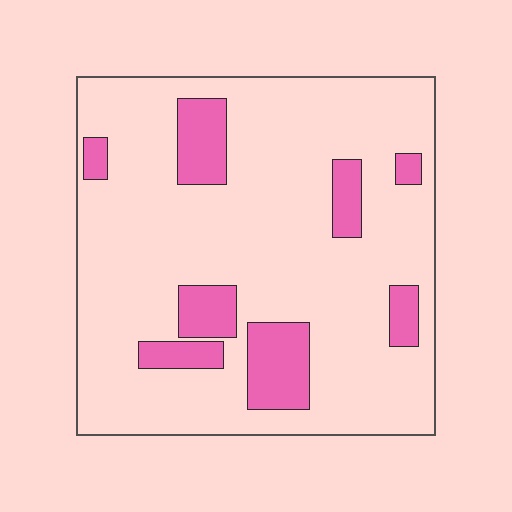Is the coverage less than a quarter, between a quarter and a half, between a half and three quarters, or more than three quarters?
Less than a quarter.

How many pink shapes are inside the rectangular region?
8.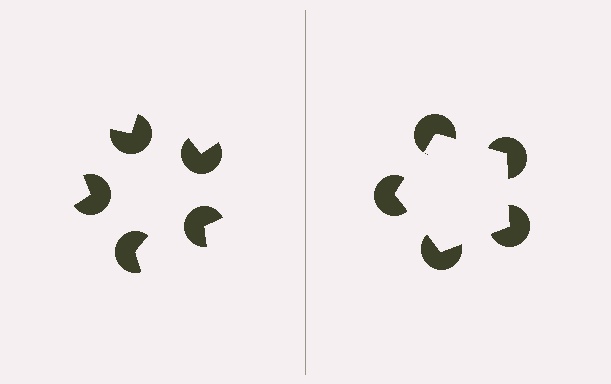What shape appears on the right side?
An illusory pentagon.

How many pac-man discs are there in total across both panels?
10 — 5 on each side.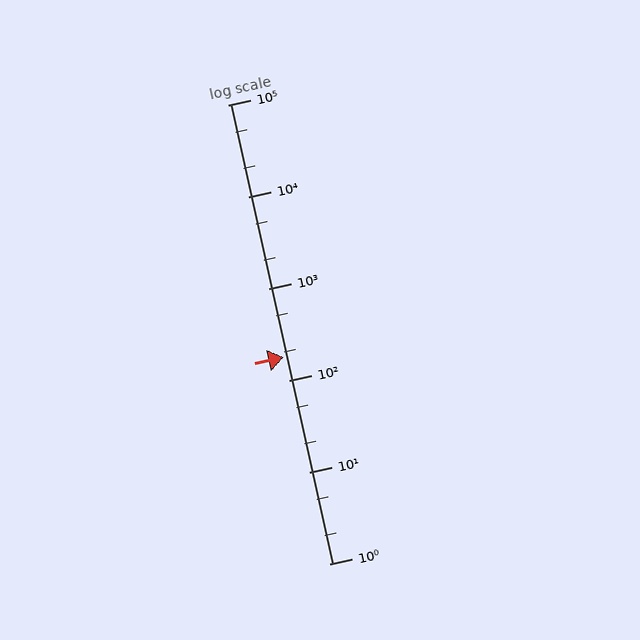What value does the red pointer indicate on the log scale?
The pointer indicates approximately 180.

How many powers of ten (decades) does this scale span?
The scale spans 5 decades, from 1 to 100000.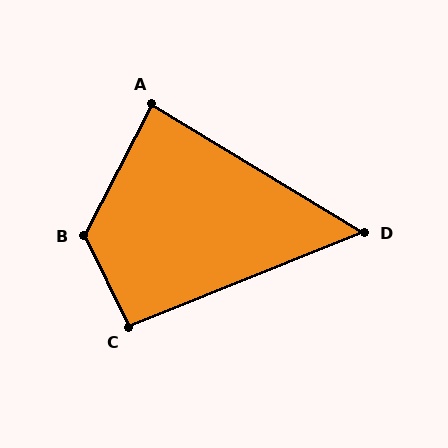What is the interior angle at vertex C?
Approximately 94 degrees (approximately right).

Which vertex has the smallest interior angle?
D, at approximately 53 degrees.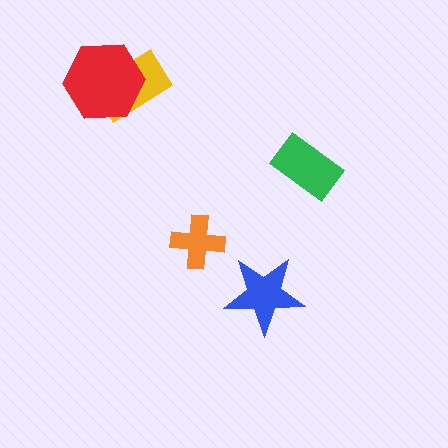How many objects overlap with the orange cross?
0 objects overlap with the orange cross.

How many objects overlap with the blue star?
0 objects overlap with the blue star.